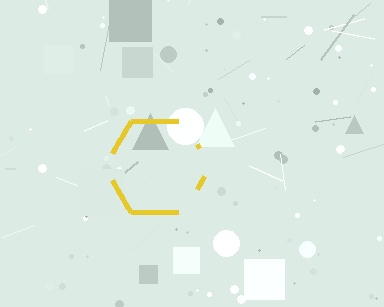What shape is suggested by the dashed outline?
The dashed outline suggests a hexagon.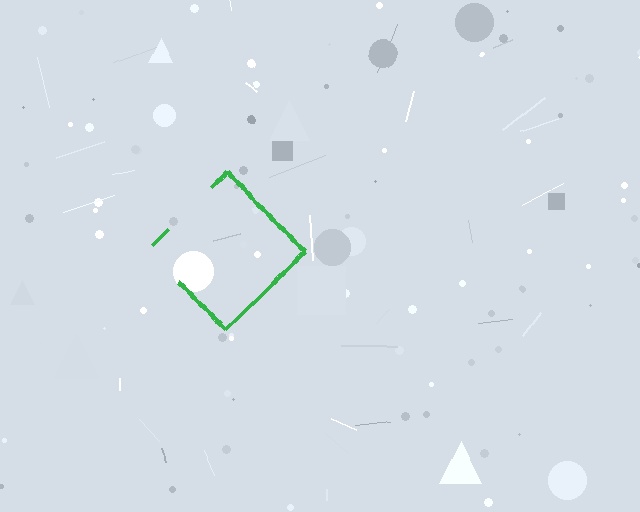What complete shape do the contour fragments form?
The contour fragments form a diamond.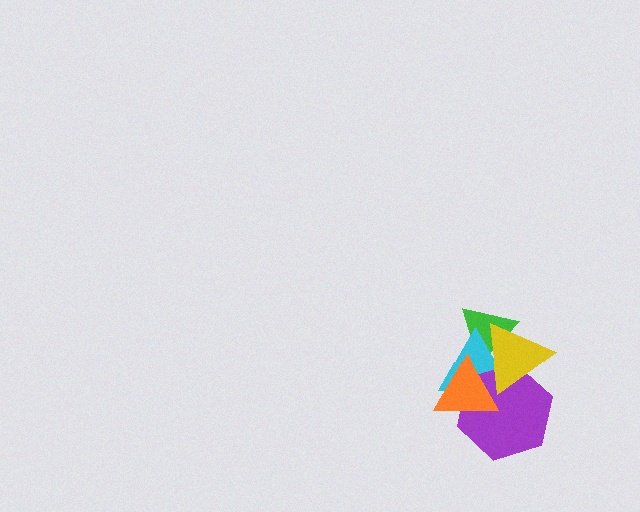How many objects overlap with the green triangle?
3 objects overlap with the green triangle.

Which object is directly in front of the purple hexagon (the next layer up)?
The orange triangle is directly in front of the purple hexagon.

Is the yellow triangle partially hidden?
No, no other shape covers it.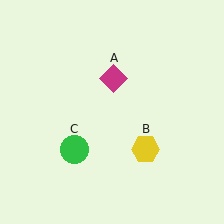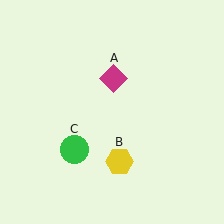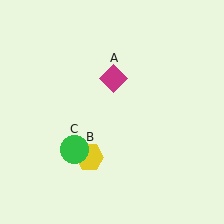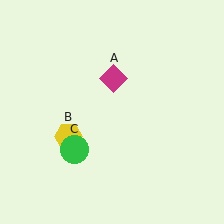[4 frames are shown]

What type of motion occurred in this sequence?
The yellow hexagon (object B) rotated clockwise around the center of the scene.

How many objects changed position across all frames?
1 object changed position: yellow hexagon (object B).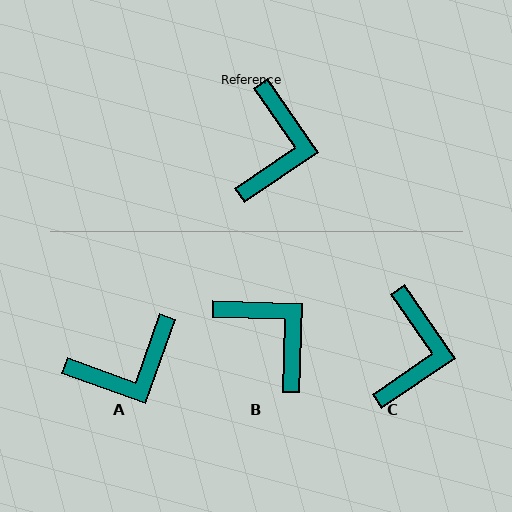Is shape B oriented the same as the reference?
No, it is off by about 54 degrees.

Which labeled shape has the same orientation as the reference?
C.